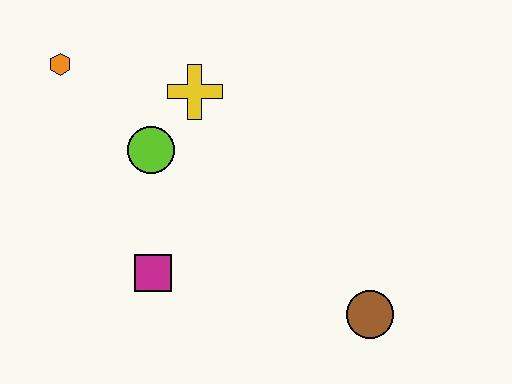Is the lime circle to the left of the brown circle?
Yes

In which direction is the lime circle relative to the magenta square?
The lime circle is above the magenta square.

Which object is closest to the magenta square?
The lime circle is closest to the magenta square.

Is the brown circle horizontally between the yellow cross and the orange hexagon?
No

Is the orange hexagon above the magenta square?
Yes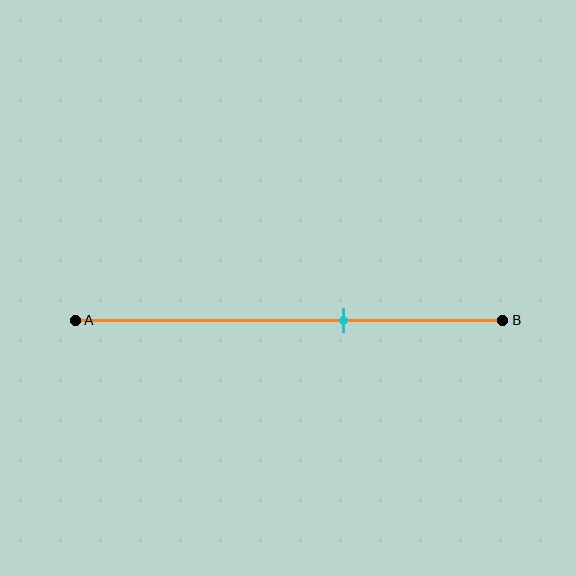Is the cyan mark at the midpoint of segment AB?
No, the mark is at about 65% from A, not at the 50% midpoint.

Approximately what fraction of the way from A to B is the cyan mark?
The cyan mark is approximately 65% of the way from A to B.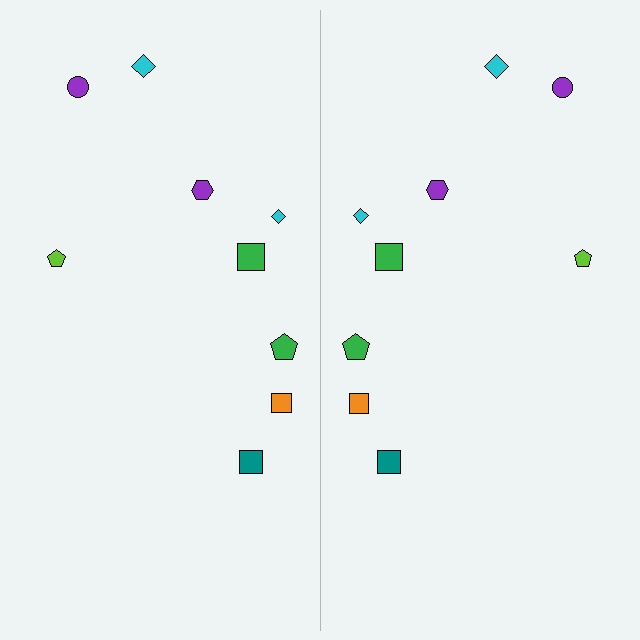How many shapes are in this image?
There are 18 shapes in this image.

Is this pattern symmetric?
Yes, this pattern has bilateral (reflection) symmetry.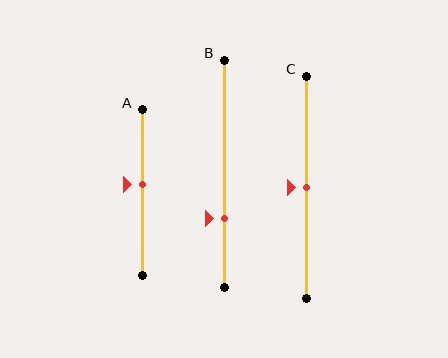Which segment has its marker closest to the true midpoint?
Segment C has its marker closest to the true midpoint.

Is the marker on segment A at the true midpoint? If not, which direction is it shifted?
No, the marker on segment A is shifted upward by about 5% of the segment length.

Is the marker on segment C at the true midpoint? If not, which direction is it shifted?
Yes, the marker on segment C is at the true midpoint.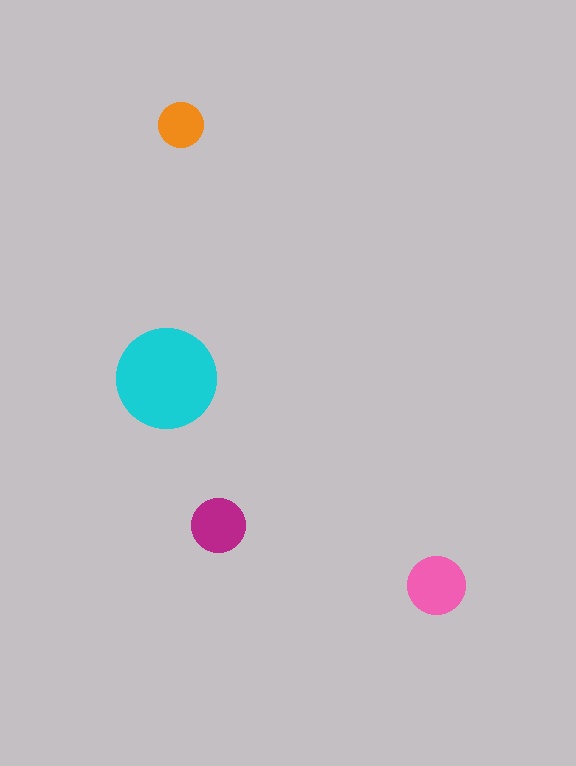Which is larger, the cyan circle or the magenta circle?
The cyan one.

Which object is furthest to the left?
The cyan circle is leftmost.